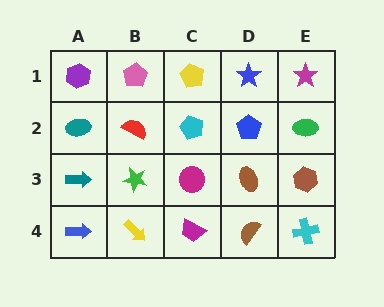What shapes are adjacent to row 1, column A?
A teal ellipse (row 2, column A), a pink pentagon (row 1, column B).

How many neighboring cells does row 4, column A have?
2.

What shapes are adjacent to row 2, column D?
A blue star (row 1, column D), a brown ellipse (row 3, column D), a cyan pentagon (row 2, column C), a green ellipse (row 2, column E).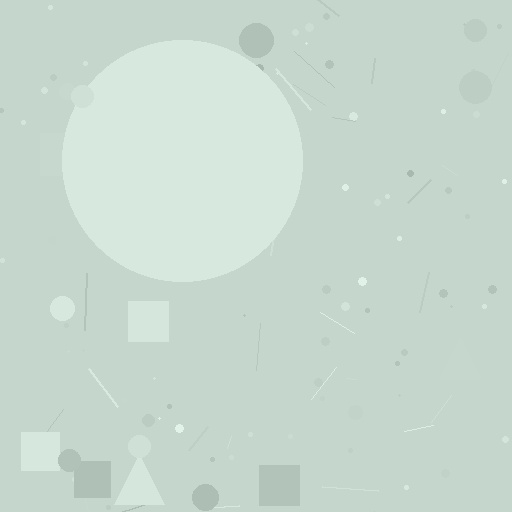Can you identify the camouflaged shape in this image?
The camouflaged shape is a circle.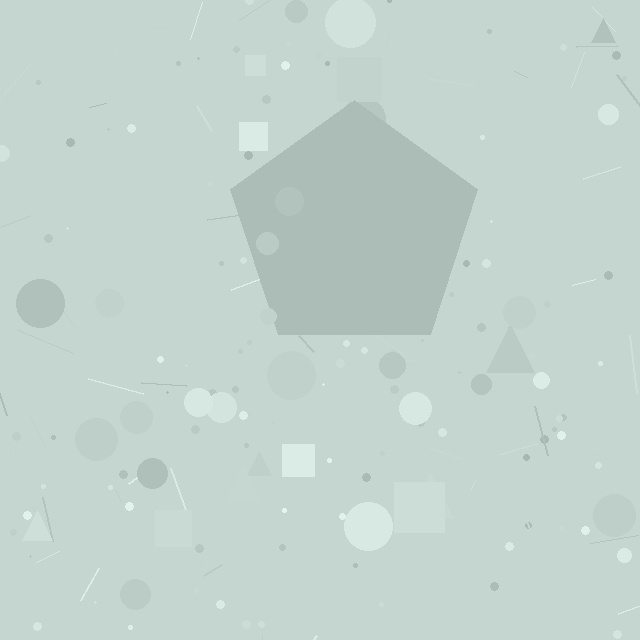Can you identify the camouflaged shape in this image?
The camouflaged shape is a pentagon.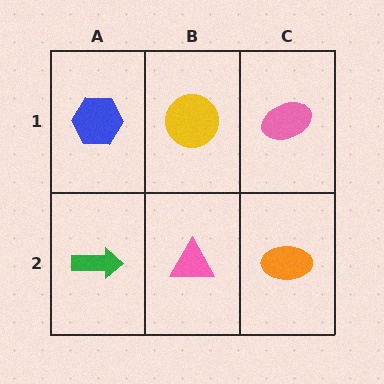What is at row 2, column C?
An orange ellipse.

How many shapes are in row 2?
3 shapes.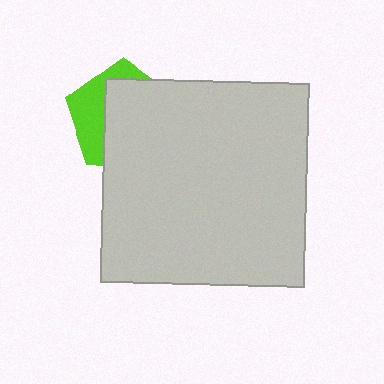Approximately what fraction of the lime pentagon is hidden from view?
Roughly 66% of the lime pentagon is hidden behind the light gray square.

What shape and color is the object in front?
The object in front is a light gray square.